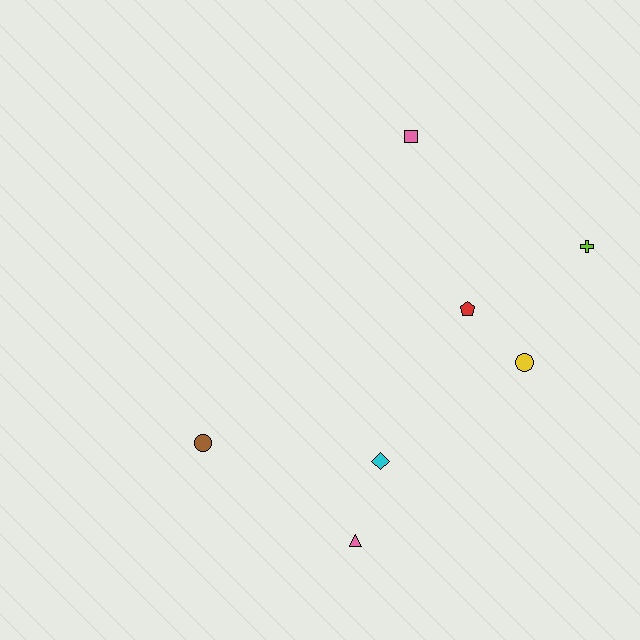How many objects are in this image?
There are 7 objects.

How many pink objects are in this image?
There are 2 pink objects.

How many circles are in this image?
There are 2 circles.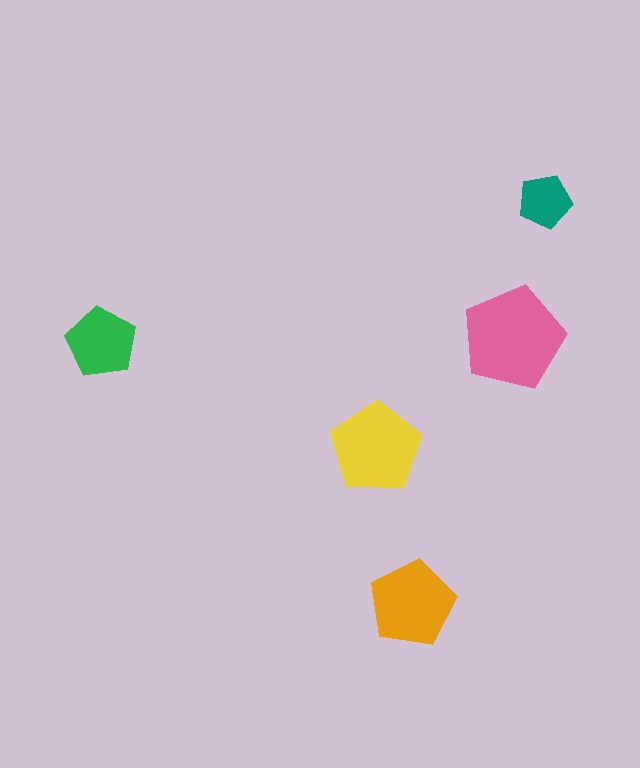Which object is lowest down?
The orange pentagon is bottommost.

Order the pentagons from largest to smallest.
the pink one, the yellow one, the orange one, the green one, the teal one.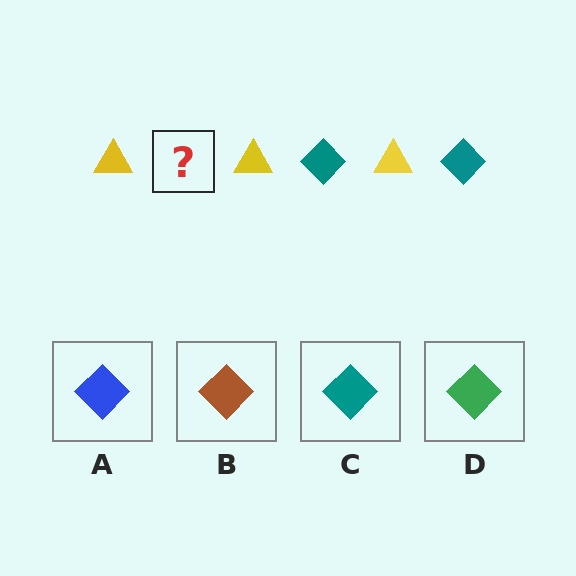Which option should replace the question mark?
Option C.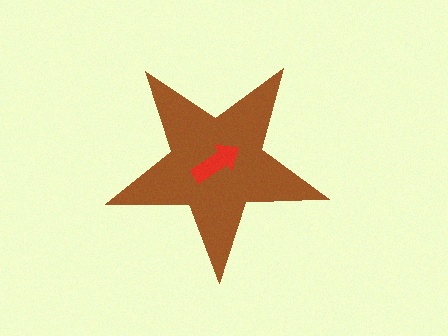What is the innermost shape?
The red arrow.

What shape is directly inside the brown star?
The red arrow.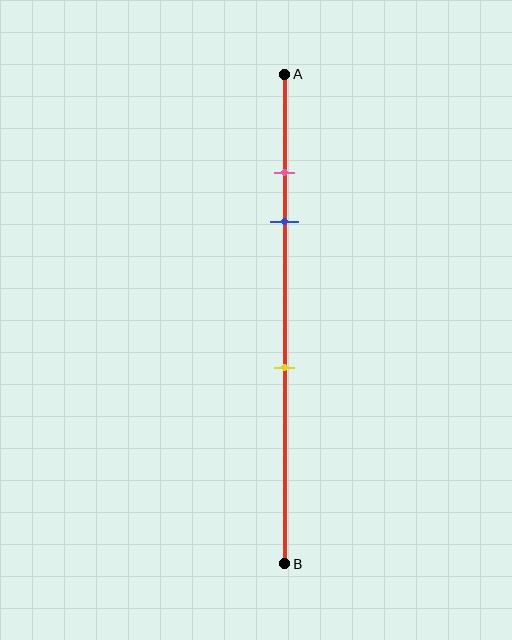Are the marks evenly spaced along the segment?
No, the marks are not evenly spaced.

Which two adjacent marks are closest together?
The pink and blue marks are the closest adjacent pair.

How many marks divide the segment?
There are 3 marks dividing the segment.